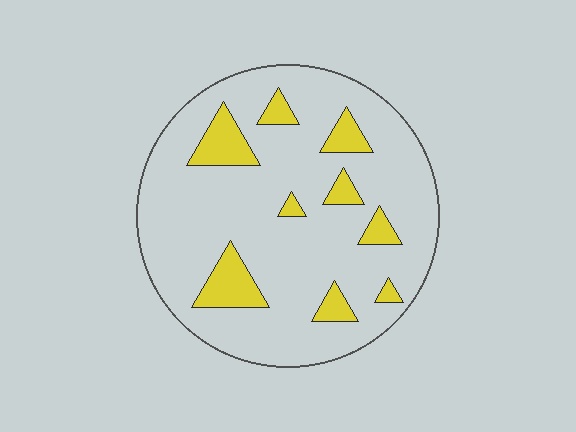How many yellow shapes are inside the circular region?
9.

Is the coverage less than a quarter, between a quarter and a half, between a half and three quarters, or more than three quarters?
Less than a quarter.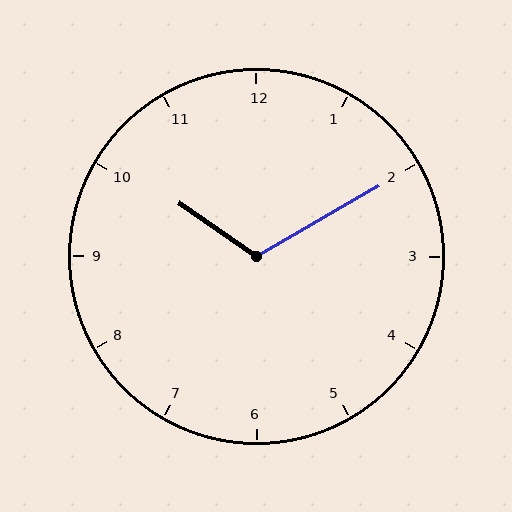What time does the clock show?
10:10.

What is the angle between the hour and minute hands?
Approximately 115 degrees.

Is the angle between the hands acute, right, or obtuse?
It is obtuse.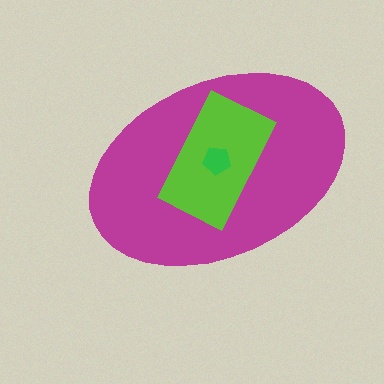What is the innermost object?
The green pentagon.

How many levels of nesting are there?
3.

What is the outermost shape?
The magenta ellipse.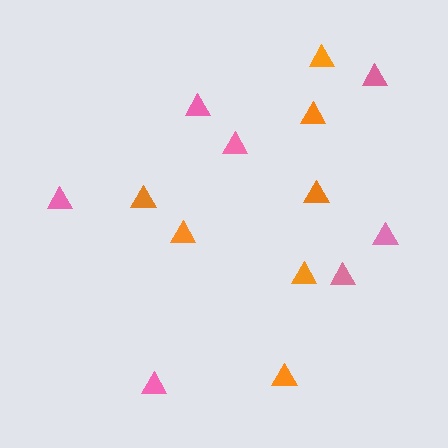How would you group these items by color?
There are 2 groups: one group of orange triangles (7) and one group of pink triangles (7).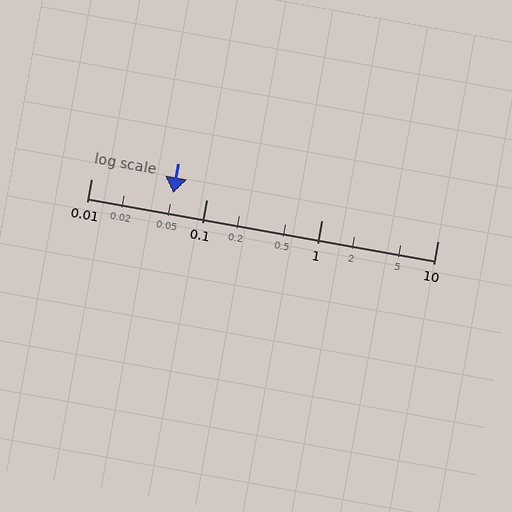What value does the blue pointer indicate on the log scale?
The pointer indicates approximately 0.051.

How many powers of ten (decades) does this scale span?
The scale spans 3 decades, from 0.01 to 10.